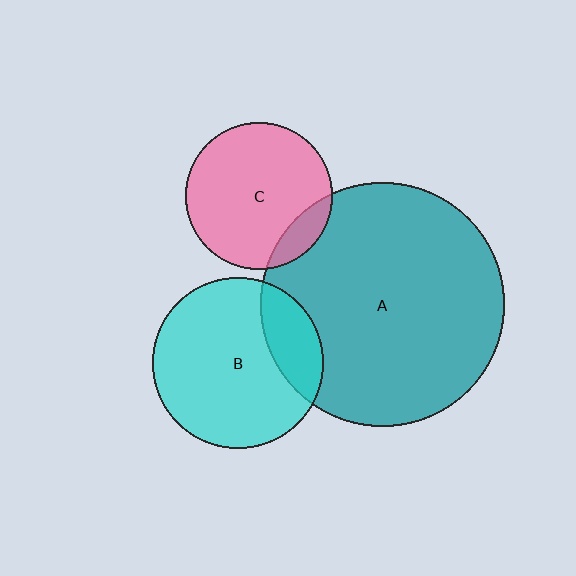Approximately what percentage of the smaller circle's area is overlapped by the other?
Approximately 20%.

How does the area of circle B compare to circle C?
Approximately 1.4 times.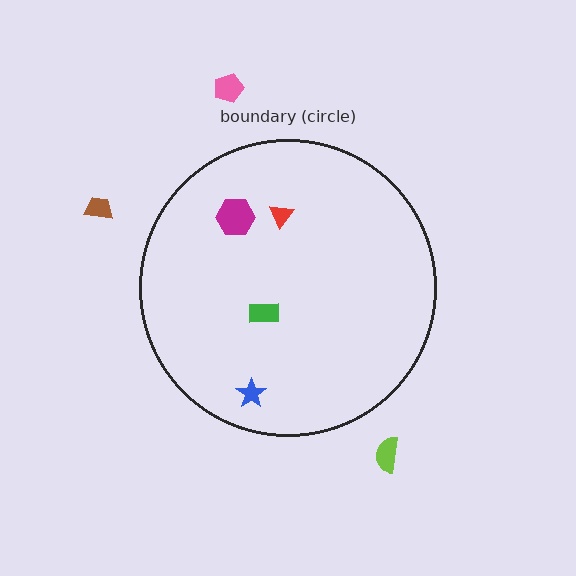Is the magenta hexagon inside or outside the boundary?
Inside.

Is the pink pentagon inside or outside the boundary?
Outside.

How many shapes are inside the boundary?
4 inside, 3 outside.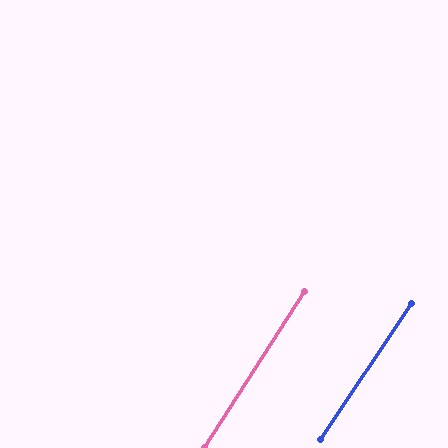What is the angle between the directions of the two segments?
Approximately 1 degree.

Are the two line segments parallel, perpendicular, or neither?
Parallel — their directions differ by only 1.4°.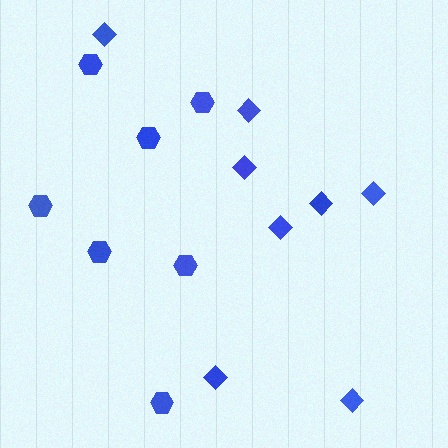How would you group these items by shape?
There are 2 groups: one group of diamonds (8) and one group of hexagons (7).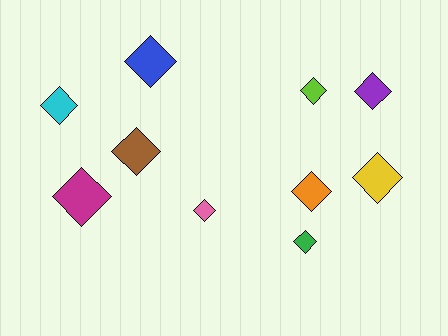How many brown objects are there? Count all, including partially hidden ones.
There is 1 brown object.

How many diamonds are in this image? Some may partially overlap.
There are 10 diamonds.